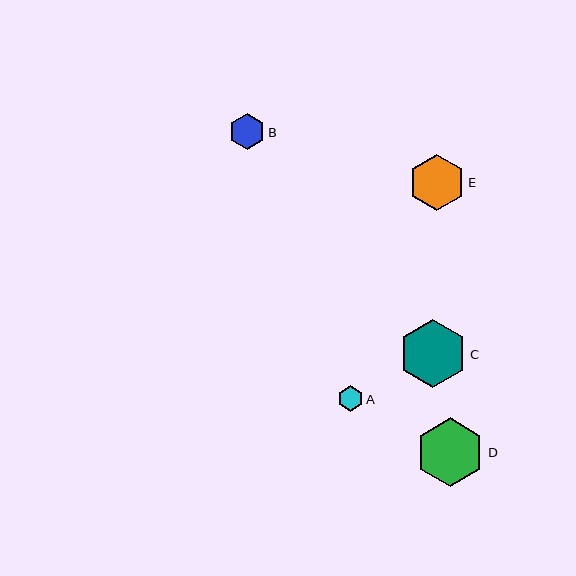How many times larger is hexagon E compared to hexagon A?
Hexagon E is approximately 2.2 times the size of hexagon A.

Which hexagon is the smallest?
Hexagon A is the smallest with a size of approximately 25 pixels.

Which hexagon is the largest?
Hexagon D is the largest with a size of approximately 69 pixels.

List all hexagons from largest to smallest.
From largest to smallest: D, C, E, B, A.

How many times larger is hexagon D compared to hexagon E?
Hexagon D is approximately 1.2 times the size of hexagon E.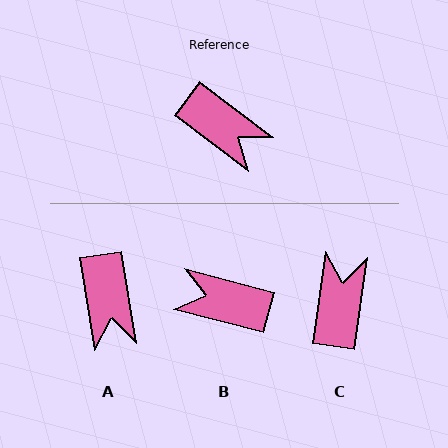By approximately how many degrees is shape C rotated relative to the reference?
Approximately 119 degrees counter-clockwise.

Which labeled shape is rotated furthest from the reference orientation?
B, about 158 degrees away.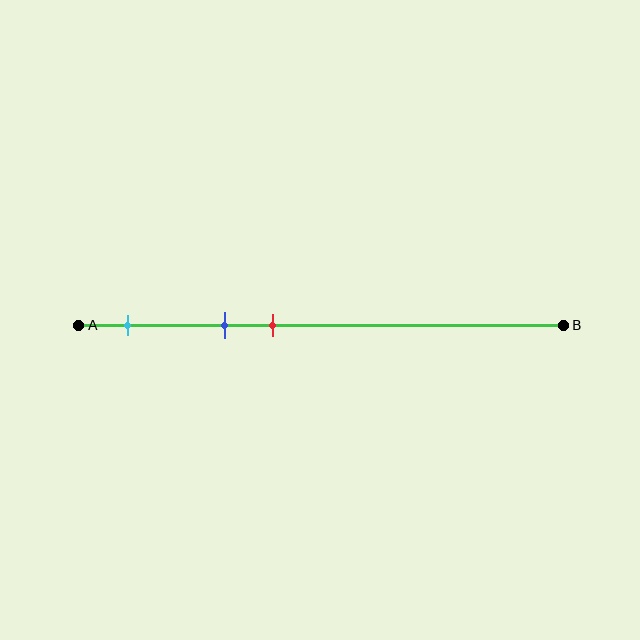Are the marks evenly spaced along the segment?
Yes, the marks are approximately evenly spaced.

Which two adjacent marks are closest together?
The blue and red marks are the closest adjacent pair.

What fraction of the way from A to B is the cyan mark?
The cyan mark is approximately 10% (0.1) of the way from A to B.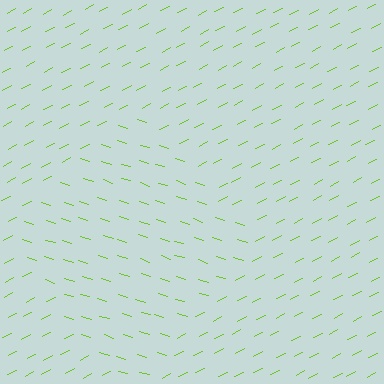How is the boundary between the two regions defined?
The boundary is defined purely by a change in line orientation (approximately 45 degrees difference). All lines are the same color and thickness.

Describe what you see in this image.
The image is filled with small lime line segments. A diamond region in the image has lines oriented differently from the surrounding lines, creating a visible texture boundary.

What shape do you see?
I see a diamond.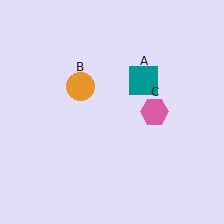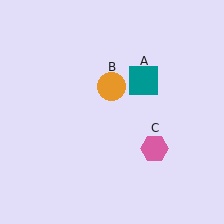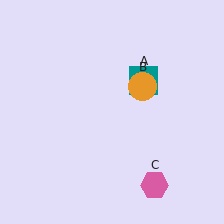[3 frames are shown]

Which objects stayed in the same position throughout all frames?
Teal square (object A) remained stationary.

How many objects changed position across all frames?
2 objects changed position: orange circle (object B), pink hexagon (object C).